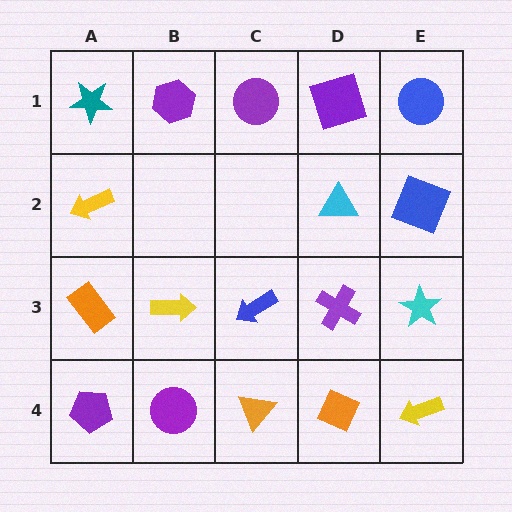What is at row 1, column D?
A purple square.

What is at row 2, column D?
A cyan triangle.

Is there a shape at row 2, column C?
No, that cell is empty.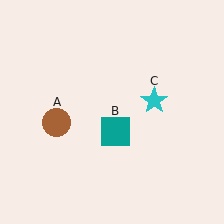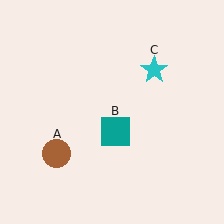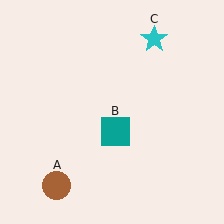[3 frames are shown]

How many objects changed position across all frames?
2 objects changed position: brown circle (object A), cyan star (object C).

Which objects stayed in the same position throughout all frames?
Teal square (object B) remained stationary.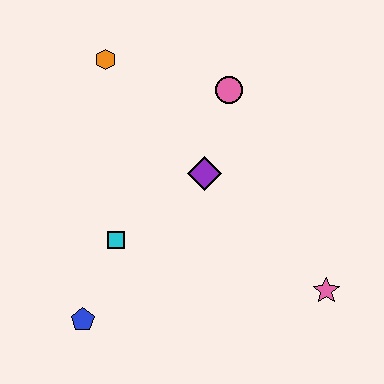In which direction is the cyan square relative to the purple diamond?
The cyan square is to the left of the purple diamond.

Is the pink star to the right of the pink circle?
Yes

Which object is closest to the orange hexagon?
The pink circle is closest to the orange hexagon.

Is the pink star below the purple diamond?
Yes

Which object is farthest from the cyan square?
The pink star is farthest from the cyan square.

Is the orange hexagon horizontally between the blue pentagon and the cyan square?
Yes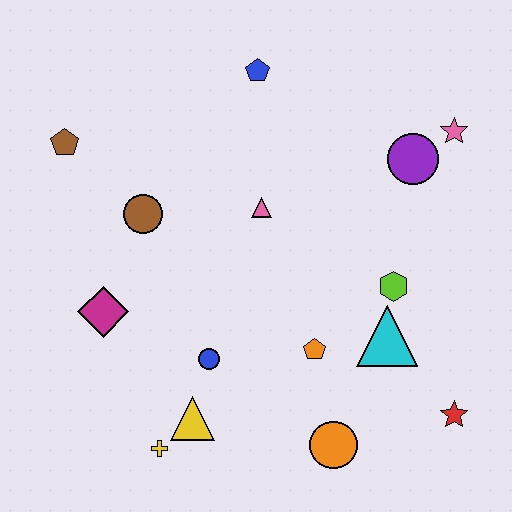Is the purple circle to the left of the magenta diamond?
No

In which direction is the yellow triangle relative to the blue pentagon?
The yellow triangle is below the blue pentagon.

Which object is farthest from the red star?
The brown pentagon is farthest from the red star.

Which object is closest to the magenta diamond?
The brown circle is closest to the magenta diamond.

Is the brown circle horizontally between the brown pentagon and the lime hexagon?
Yes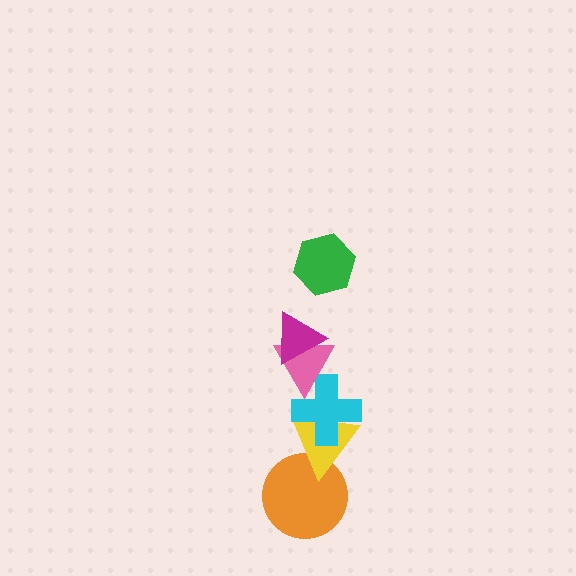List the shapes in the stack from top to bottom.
From top to bottom: the green hexagon, the magenta triangle, the pink triangle, the cyan cross, the yellow triangle, the orange circle.